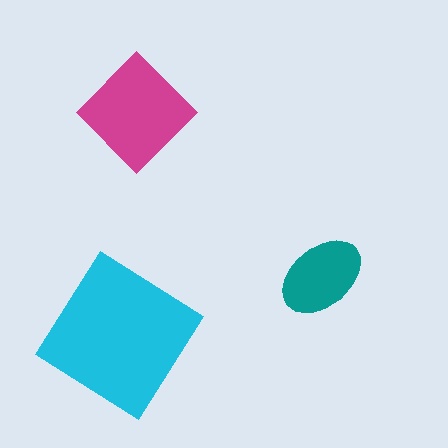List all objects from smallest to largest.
The teal ellipse, the magenta diamond, the cyan diamond.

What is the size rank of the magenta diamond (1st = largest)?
2nd.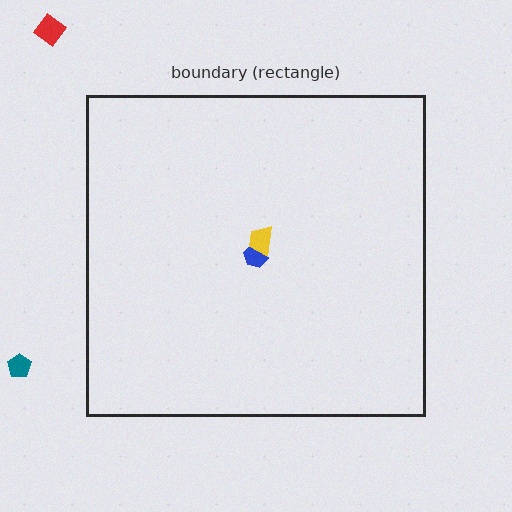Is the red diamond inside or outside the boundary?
Outside.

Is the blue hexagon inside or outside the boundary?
Inside.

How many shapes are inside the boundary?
2 inside, 2 outside.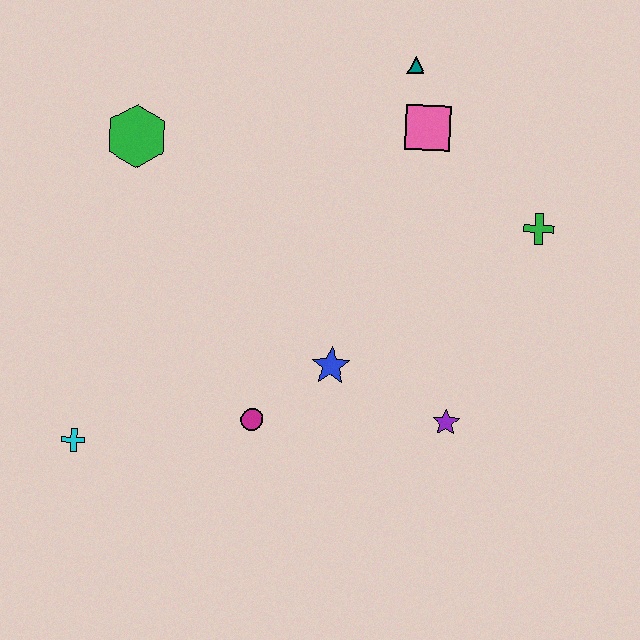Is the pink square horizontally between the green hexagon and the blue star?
No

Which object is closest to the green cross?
The pink square is closest to the green cross.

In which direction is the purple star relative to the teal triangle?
The purple star is below the teal triangle.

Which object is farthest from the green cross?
The cyan cross is farthest from the green cross.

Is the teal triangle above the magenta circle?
Yes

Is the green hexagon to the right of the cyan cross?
Yes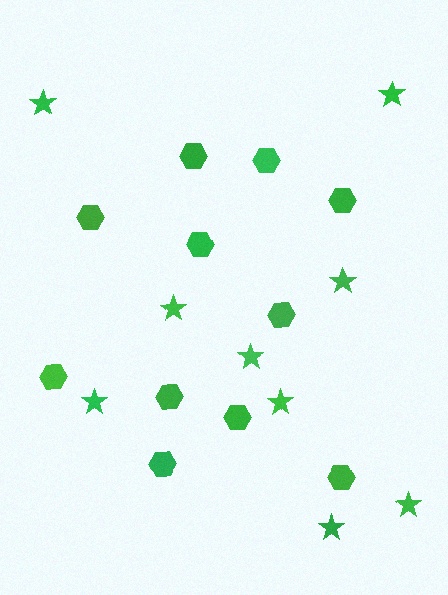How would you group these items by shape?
There are 2 groups: one group of stars (9) and one group of hexagons (11).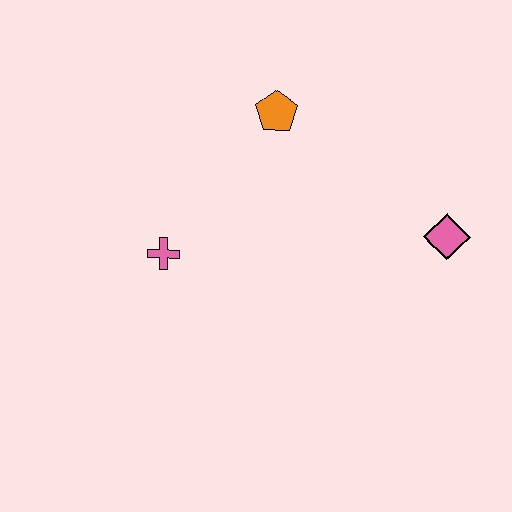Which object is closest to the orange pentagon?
The pink cross is closest to the orange pentagon.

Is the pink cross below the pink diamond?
Yes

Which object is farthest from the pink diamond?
The pink cross is farthest from the pink diamond.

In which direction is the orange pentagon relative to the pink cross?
The orange pentagon is above the pink cross.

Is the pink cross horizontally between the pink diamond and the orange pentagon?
No